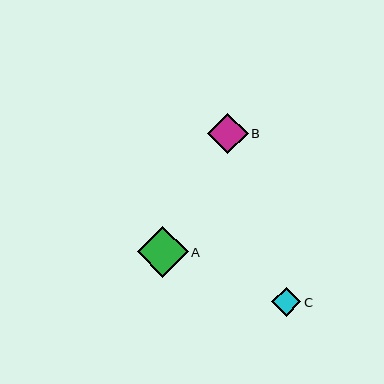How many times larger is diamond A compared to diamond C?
Diamond A is approximately 1.7 times the size of diamond C.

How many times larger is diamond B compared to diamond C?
Diamond B is approximately 1.4 times the size of diamond C.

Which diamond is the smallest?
Diamond C is the smallest with a size of approximately 29 pixels.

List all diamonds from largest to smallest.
From largest to smallest: A, B, C.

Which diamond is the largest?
Diamond A is the largest with a size of approximately 51 pixels.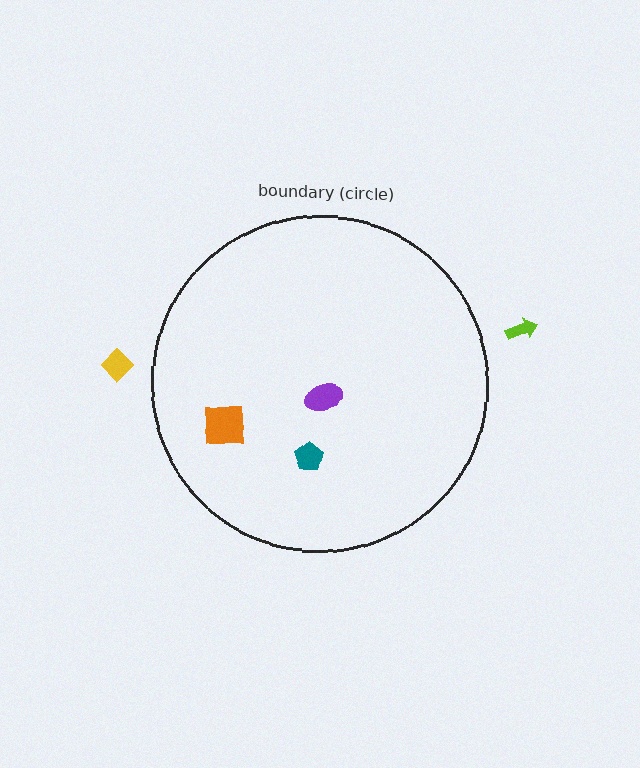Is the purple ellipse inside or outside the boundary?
Inside.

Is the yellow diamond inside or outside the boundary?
Outside.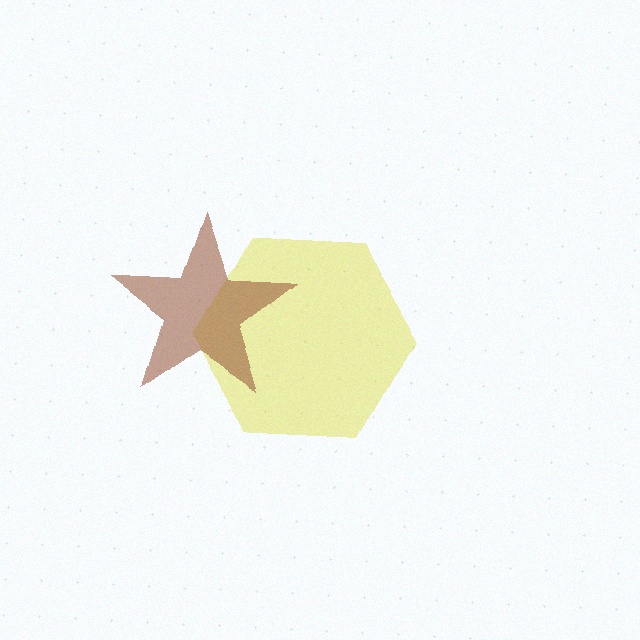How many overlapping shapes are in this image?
There are 2 overlapping shapes in the image.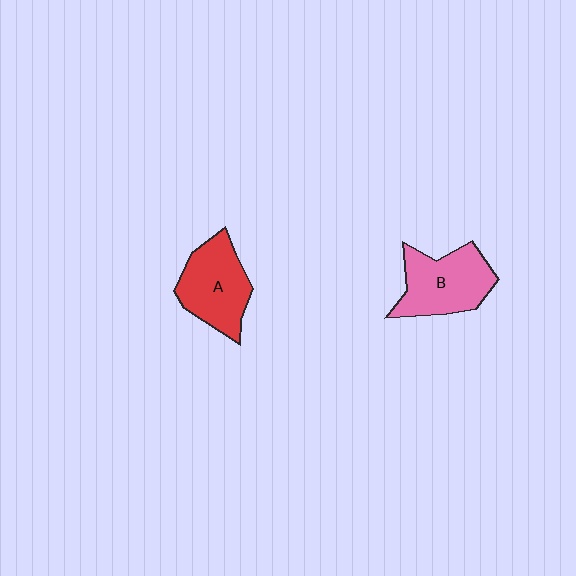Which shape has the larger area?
Shape B (pink).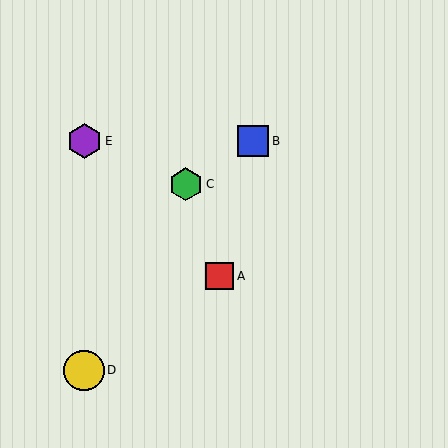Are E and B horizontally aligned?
Yes, both are at y≈141.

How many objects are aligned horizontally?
2 objects (B, E) are aligned horizontally.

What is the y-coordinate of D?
Object D is at y≈370.